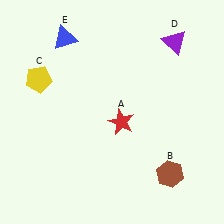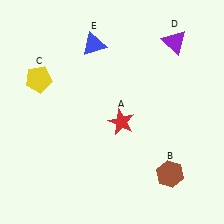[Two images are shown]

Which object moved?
The blue triangle (E) moved right.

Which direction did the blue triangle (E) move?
The blue triangle (E) moved right.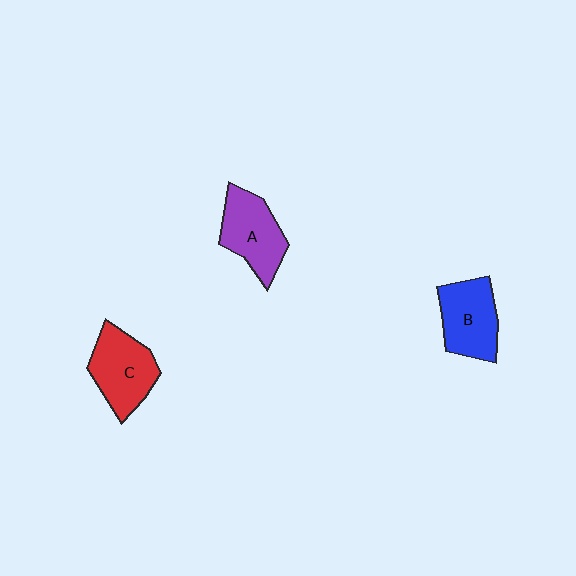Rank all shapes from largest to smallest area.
From largest to smallest: C (red), A (purple), B (blue).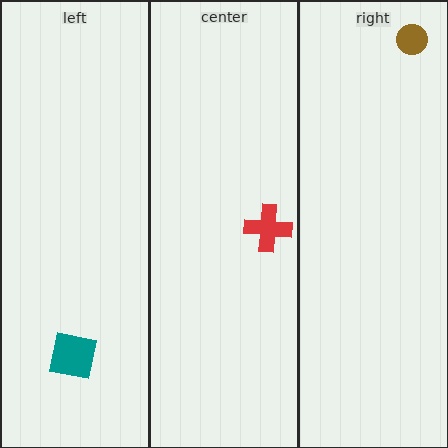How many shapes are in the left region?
1.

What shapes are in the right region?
The brown circle.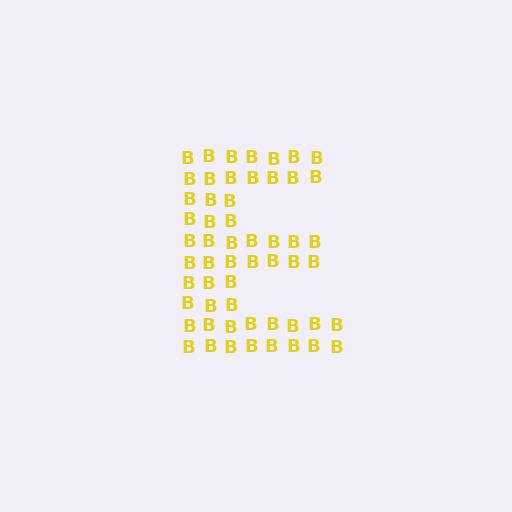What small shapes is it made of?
It is made of small letter B's.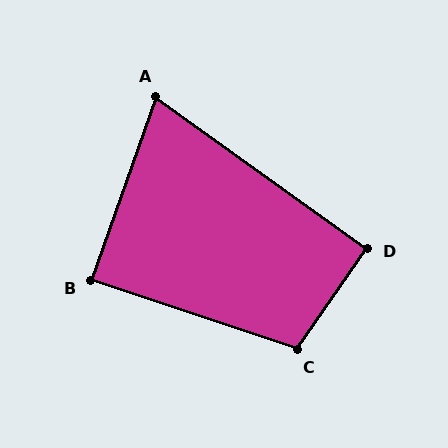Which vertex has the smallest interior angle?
A, at approximately 74 degrees.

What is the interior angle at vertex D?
Approximately 91 degrees (approximately right).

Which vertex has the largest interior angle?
C, at approximately 106 degrees.